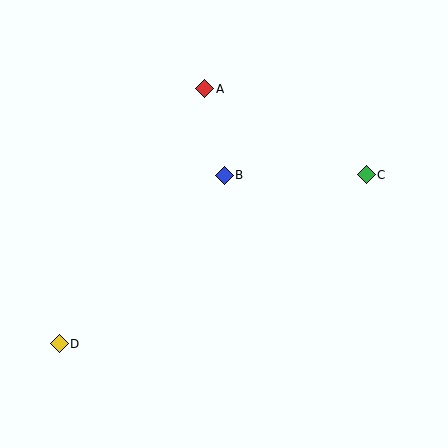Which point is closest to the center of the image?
Point B at (224, 175) is closest to the center.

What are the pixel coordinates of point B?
Point B is at (224, 175).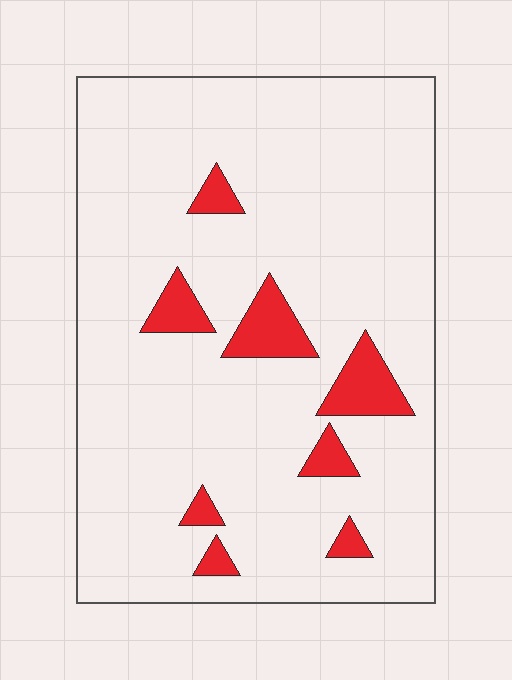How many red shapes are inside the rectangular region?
8.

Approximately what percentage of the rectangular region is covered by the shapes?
Approximately 10%.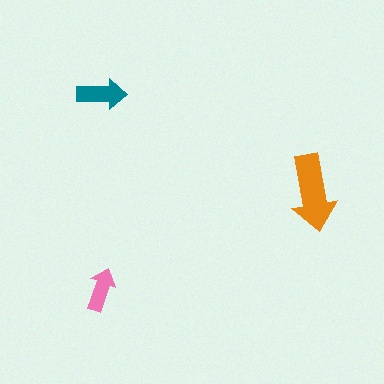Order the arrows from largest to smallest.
the orange one, the teal one, the pink one.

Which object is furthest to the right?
The orange arrow is rightmost.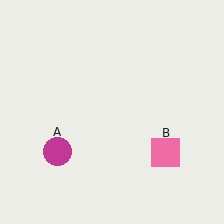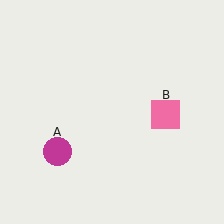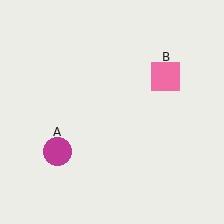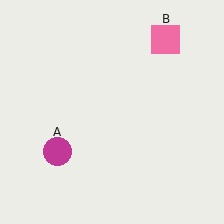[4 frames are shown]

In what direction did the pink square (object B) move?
The pink square (object B) moved up.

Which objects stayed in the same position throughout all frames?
Magenta circle (object A) remained stationary.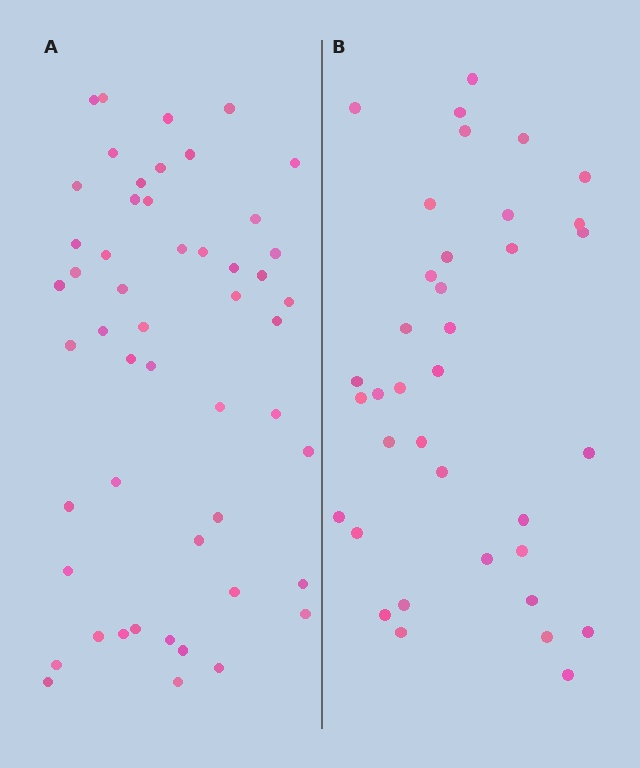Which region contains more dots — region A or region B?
Region A (the left region) has more dots.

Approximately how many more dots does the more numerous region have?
Region A has approximately 15 more dots than region B.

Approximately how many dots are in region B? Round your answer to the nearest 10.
About 40 dots. (The exact count is 37, which rounds to 40.)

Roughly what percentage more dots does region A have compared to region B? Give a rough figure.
About 40% more.